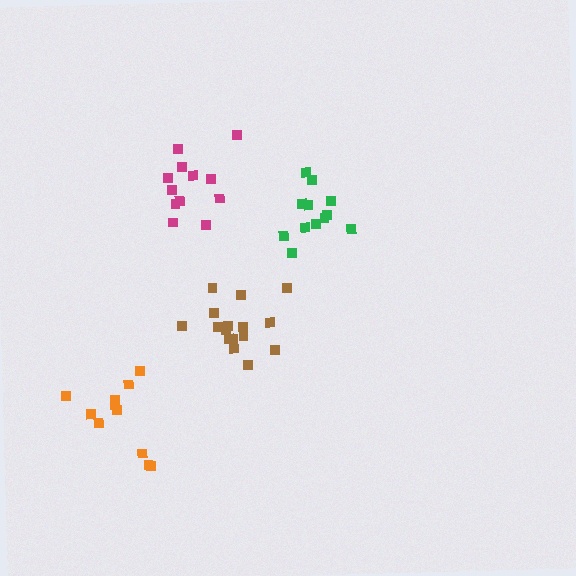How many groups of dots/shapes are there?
There are 4 groups.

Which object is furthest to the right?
The green cluster is rightmost.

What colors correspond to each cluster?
The clusters are colored: green, brown, orange, magenta.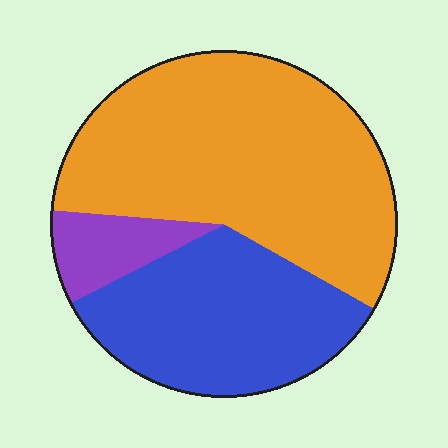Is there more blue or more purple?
Blue.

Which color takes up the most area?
Orange, at roughly 55%.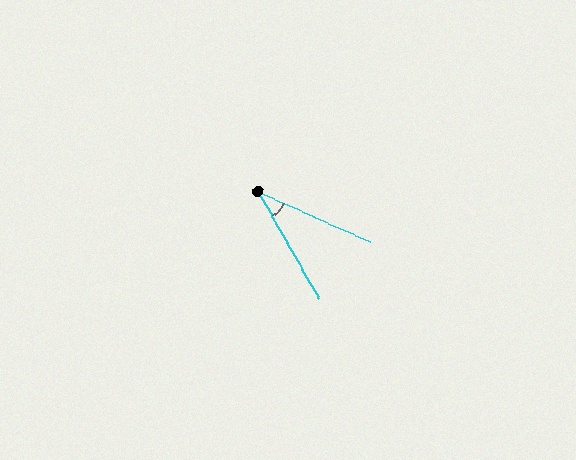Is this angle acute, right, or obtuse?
It is acute.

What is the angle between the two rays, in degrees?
Approximately 36 degrees.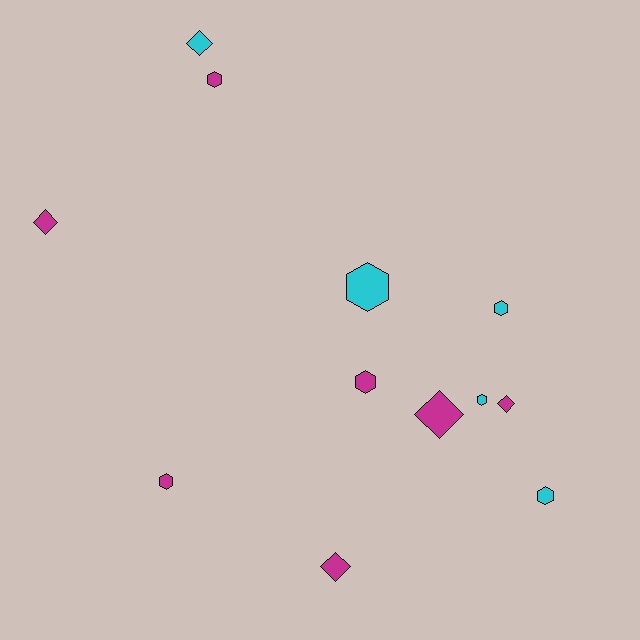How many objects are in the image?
There are 12 objects.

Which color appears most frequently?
Magenta, with 7 objects.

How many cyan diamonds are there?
There is 1 cyan diamond.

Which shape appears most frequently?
Hexagon, with 7 objects.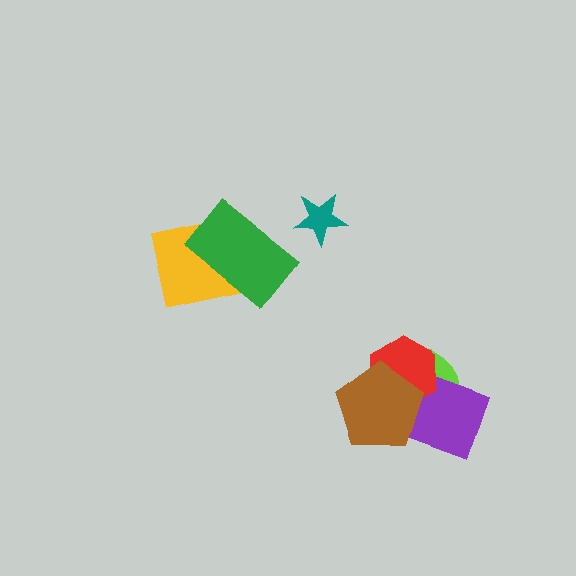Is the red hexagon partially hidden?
Yes, it is partially covered by another shape.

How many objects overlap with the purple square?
3 objects overlap with the purple square.